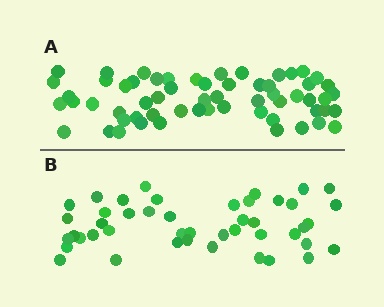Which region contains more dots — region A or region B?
Region A (the top region) has more dots.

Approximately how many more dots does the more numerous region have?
Region A has approximately 15 more dots than region B.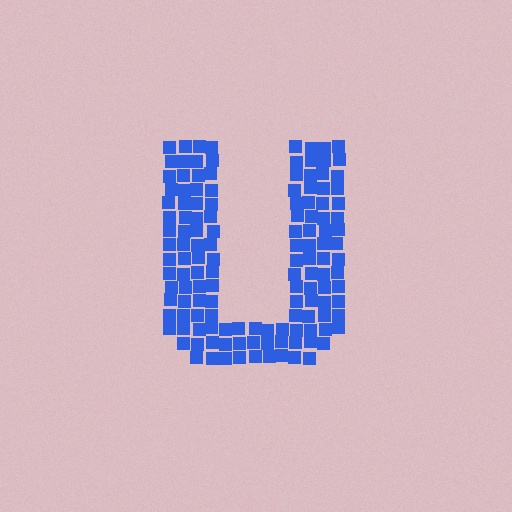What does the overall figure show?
The overall figure shows the letter U.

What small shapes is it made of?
It is made of small squares.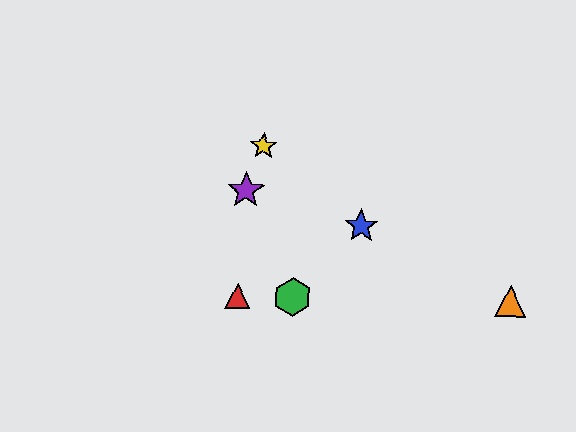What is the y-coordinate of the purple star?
The purple star is at y≈191.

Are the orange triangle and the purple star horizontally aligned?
No, the orange triangle is at y≈301 and the purple star is at y≈191.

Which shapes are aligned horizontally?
The red triangle, the green hexagon, the orange triangle are aligned horizontally.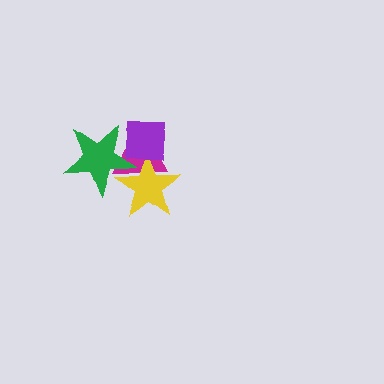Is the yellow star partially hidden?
Yes, it is partially covered by another shape.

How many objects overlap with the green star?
3 objects overlap with the green star.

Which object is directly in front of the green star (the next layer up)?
The yellow star is directly in front of the green star.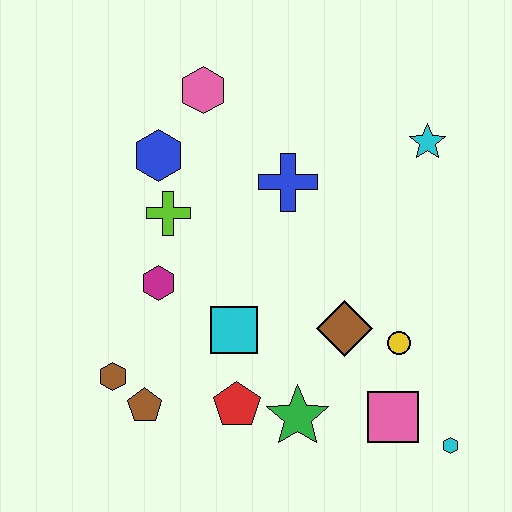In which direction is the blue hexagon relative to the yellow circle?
The blue hexagon is to the left of the yellow circle.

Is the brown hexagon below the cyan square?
Yes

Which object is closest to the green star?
The red pentagon is closest to the green star.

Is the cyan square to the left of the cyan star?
Yes